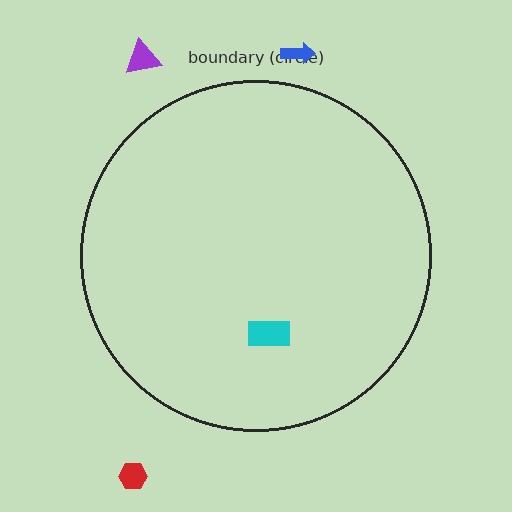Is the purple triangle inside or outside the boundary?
Outside.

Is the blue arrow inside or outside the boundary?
Outside.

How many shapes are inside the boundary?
1 inside, 3 outside.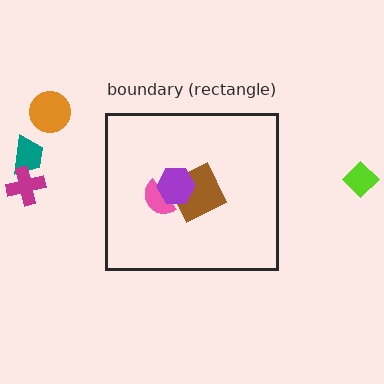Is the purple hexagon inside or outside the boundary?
Inside.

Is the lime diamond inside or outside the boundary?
Outside.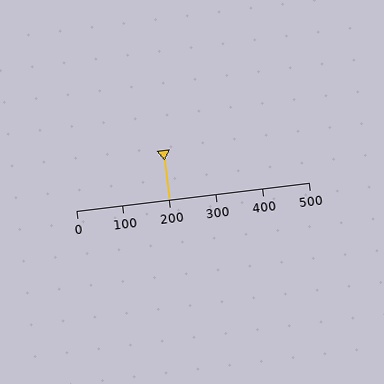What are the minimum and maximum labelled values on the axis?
The axis runs from 0 to 500.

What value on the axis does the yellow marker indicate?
The marker indicates approximately 200.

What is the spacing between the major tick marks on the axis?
The major ticks are spaced 100 apart.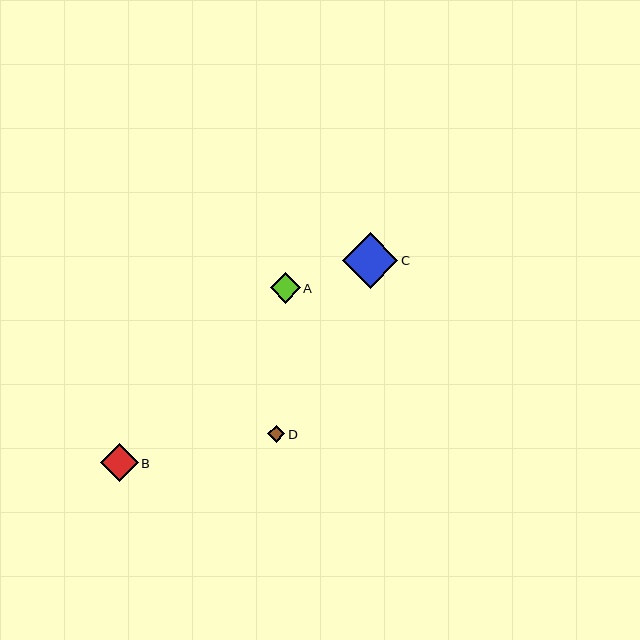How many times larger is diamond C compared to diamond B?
Diamond C is approximately 1.5 times the size of diamond B.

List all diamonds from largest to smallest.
From largest to smallest: C, B, A, D.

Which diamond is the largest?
Diamond C is the largest with a size of approximately 56 pixels.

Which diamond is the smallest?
Diamond D is the smallest with a size of approximately 17 pixels.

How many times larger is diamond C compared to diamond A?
Diamond C is approximately 1.9 times the size of diamond A.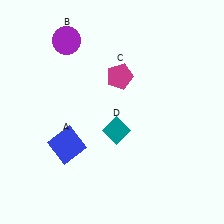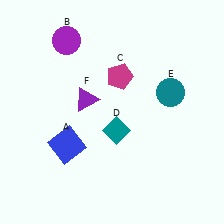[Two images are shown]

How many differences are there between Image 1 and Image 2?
There are 2 differences between the two images.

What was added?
A teal circle (E), a purple triangle (F) were added in Image 2.